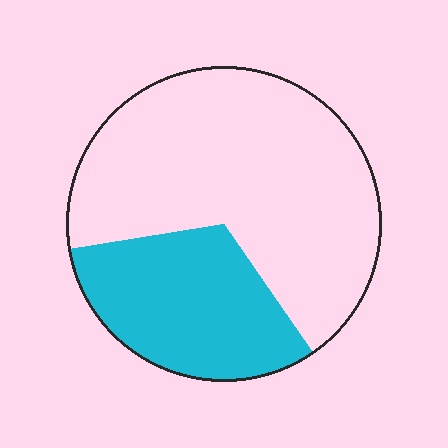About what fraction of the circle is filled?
About one third (1/3).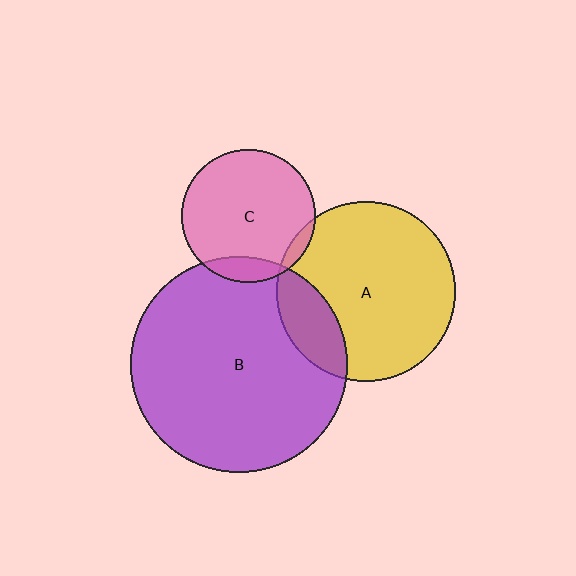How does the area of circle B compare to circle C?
Approximately 2.6 times.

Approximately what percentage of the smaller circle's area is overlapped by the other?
Approximately 5%.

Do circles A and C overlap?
Yes.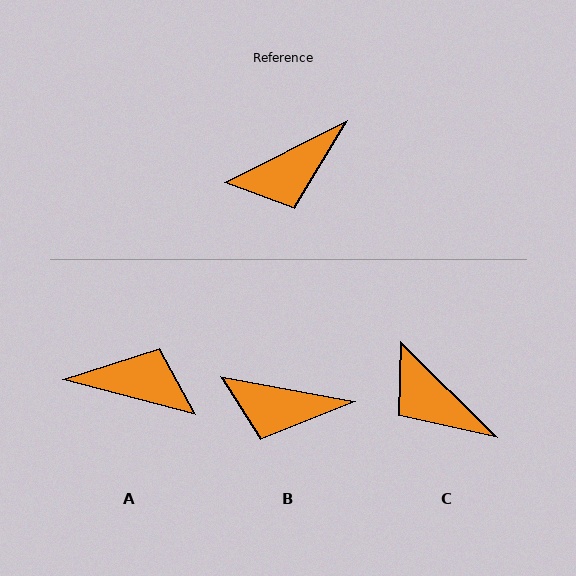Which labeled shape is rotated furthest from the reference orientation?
A, about 138 degrees away.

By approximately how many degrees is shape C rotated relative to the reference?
Approximately 71 degrees clockwise.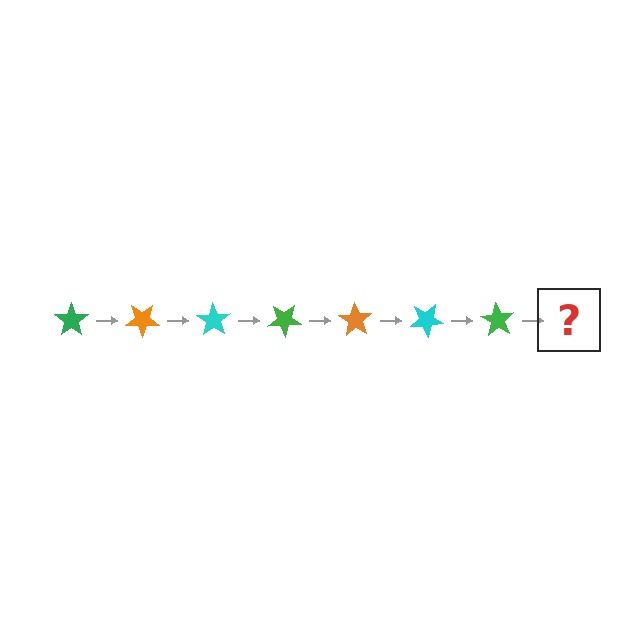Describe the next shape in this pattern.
It should be an orange star, rotated 245 degrees from the start.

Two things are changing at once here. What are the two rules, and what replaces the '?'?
The two rules are that it rotates 35 degrees each step and the color cycles through green, orange, and cyan. The '?' should be an orange star, rotated 245 degrees from the start.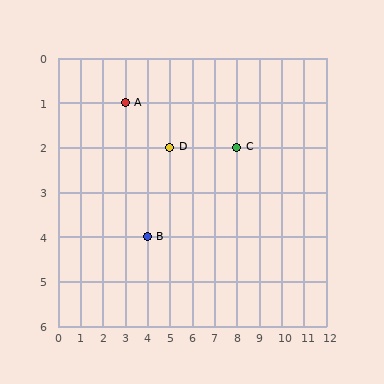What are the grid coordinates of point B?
Point B is at grid coordinates (4, 4).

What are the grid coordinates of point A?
Point A is at grid coordinates (3, 1).